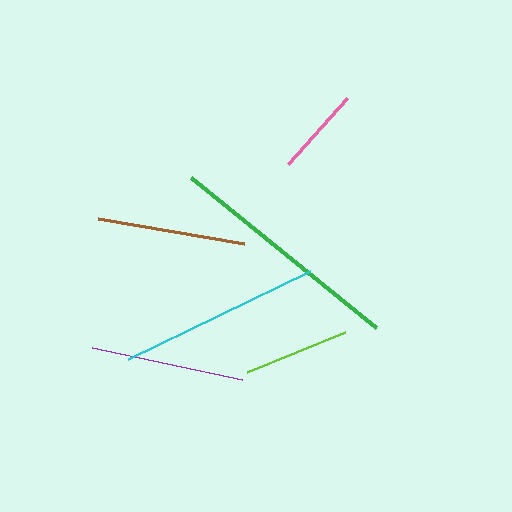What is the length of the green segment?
The green segment is approximately 238 pixels long.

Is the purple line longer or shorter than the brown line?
The purple line is longer than the brown line.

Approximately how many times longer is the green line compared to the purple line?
The green line is approximately 1.6 times the length of the purple line.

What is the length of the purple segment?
The purple segment is approximately 153 pixels long.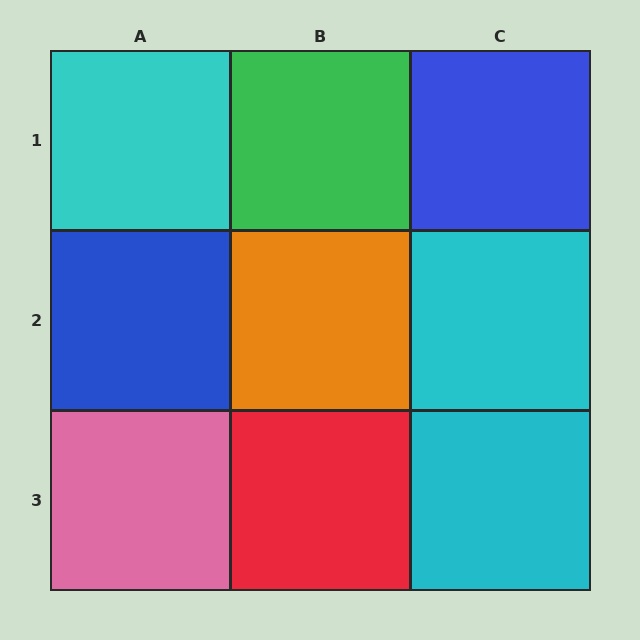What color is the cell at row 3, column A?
Pink.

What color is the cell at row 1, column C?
Blue.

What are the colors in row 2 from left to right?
Blue, orange, cyan.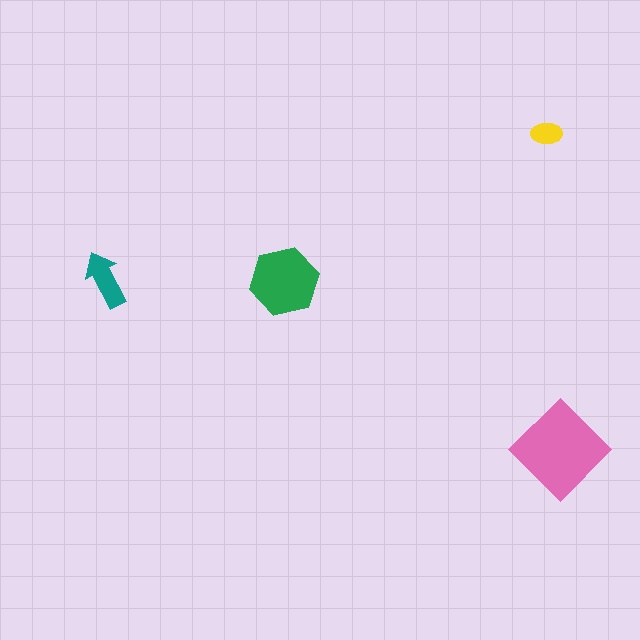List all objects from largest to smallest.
The pink diamond, the green hexagon, the teal arrow, the yellow ellipse.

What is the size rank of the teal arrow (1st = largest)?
3rd.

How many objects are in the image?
There are 4 objects in the image.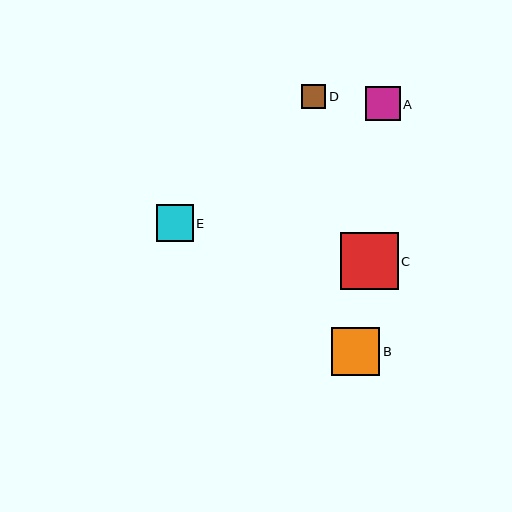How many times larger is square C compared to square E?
Square C is approximately 1.6 times the size of square E.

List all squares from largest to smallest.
From largest to smallest: C, B, E, A, D.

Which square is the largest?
Square C is the largest with a size of approximately 57 pixels.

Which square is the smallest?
Square D is the smallest with a size of approximately 24 pixels.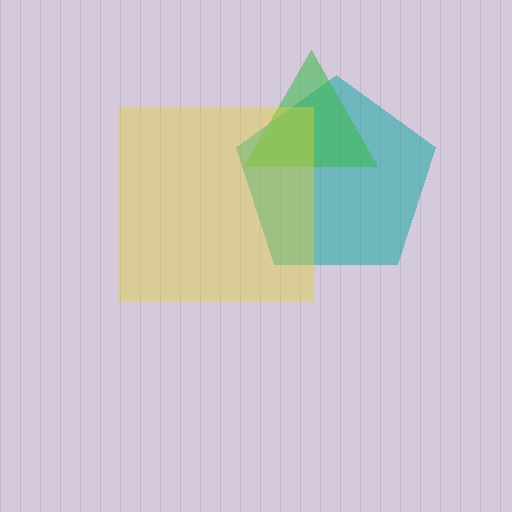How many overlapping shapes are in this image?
There are 3 overlapping shapes in the image.